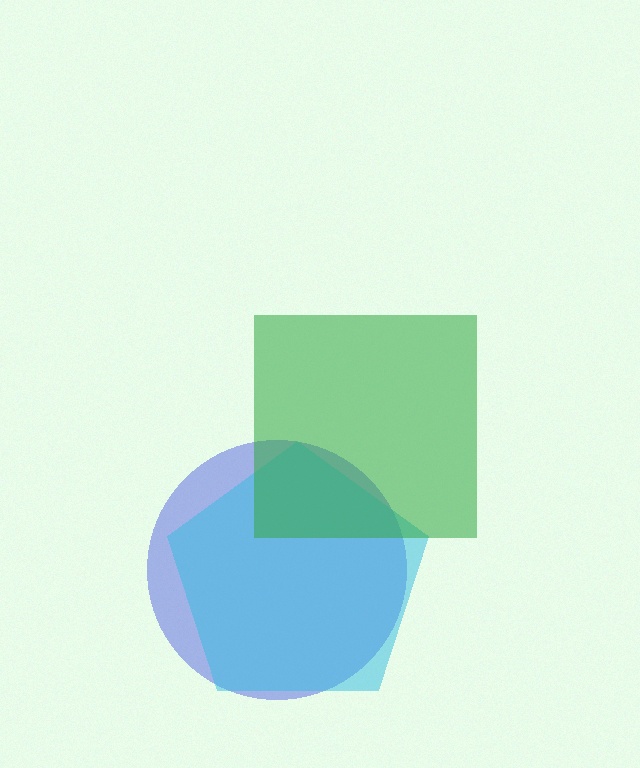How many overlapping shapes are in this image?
There are 3 overlapping shapes in the image.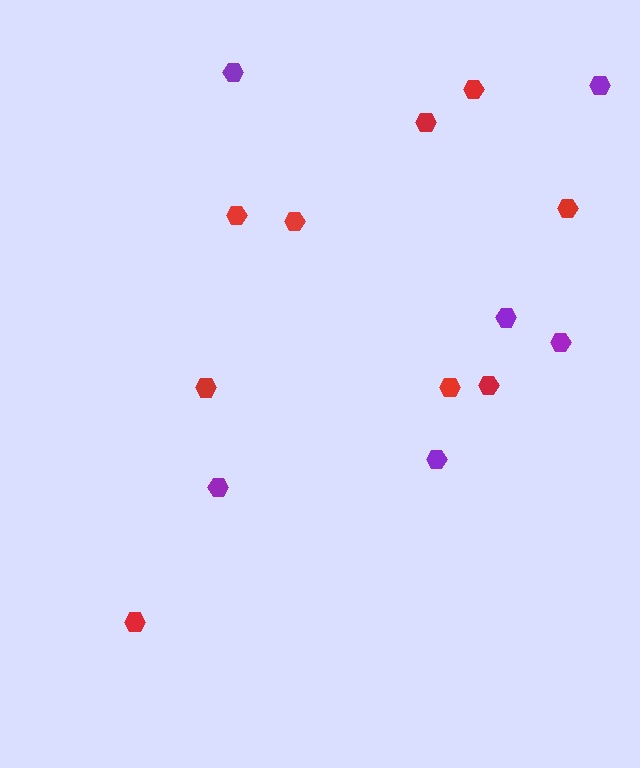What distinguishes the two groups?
There are 2 groups: one group of red hexagons (9) and one group of purple hexagons (6).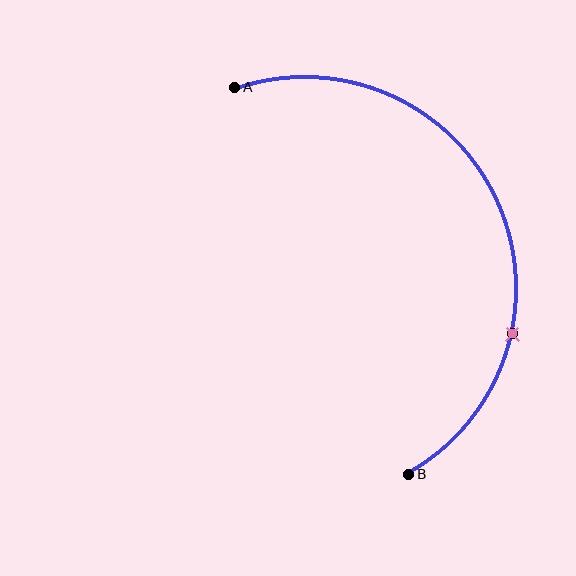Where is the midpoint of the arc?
The arc midpoint is the point on the curve farthest from the straight line joining A and B. It sits to the right of that line.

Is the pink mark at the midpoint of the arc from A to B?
No. The pink mark lies on the arc but is closer to endpoint B. The arc midpoint would be at the point on the curve equidistant along the arc from both A and B.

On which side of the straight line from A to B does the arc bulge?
The arc bulges to the right of the straight line connecting A and B.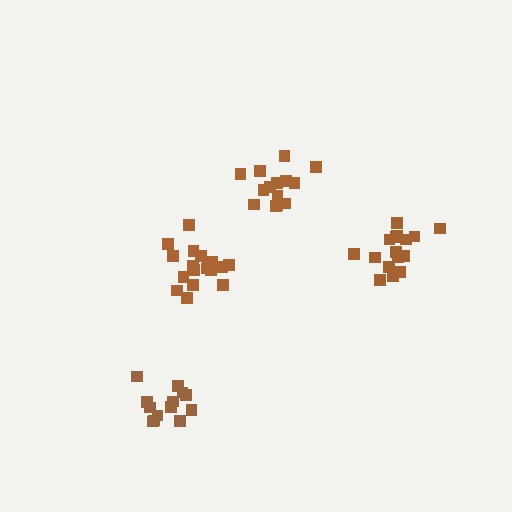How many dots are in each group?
Group 1: 18 dots, Group 2: 13 dots, Group 3: 15 dots, Group 4: 16 dots (62 total).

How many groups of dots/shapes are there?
There are 4 groups.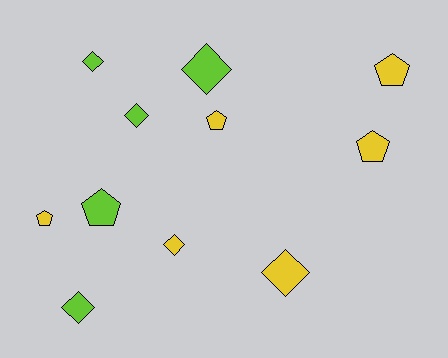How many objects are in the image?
There are 11 objects.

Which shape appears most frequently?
Diamond, with 6 objects.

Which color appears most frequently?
Yellow, with 6 objects.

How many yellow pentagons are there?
There are 4 yellow pentagons.